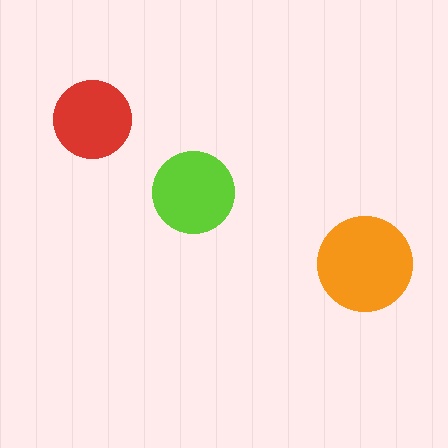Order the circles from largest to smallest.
the orange one, the lime one, the red one.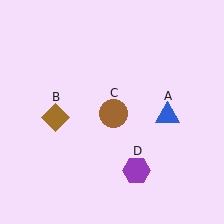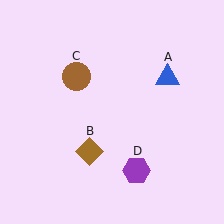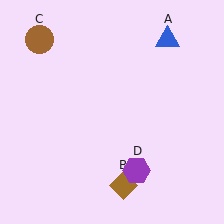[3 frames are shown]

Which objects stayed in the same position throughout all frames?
Purple hexagon (object D) remained stationary.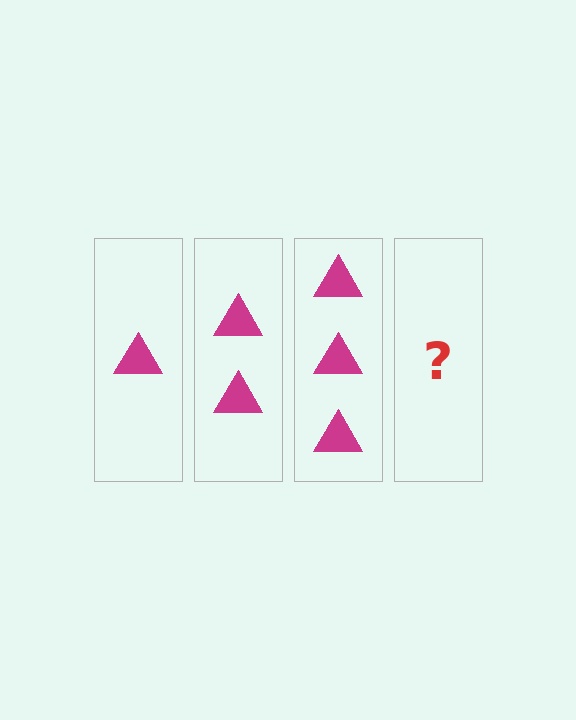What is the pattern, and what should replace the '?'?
The pattern is that each step adds one more triangle. The '?' should be 4 triangles.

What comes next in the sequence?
The next element should be 4 triangles.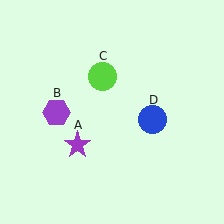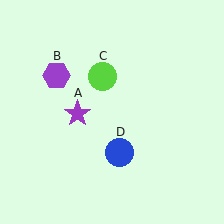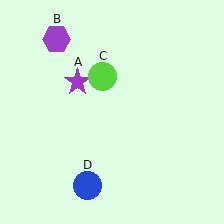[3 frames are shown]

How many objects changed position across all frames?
3 objects changed position: purple star (object A), purple hexagon (object B), blue circle (object D).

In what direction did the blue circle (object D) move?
The blue circle (object D) moved down and to the left.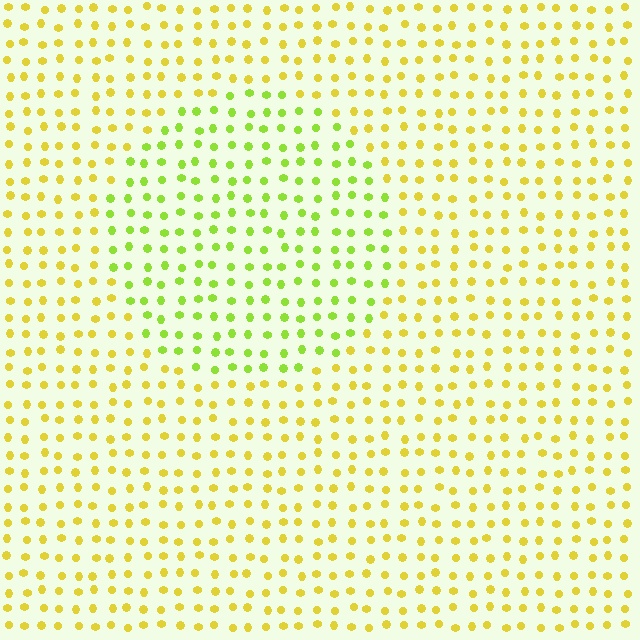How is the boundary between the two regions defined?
The boundary is defined purely by a slight shift in hue (about 35 degrees). Spacing, size, and orientation are identical on both sides.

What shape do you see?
I see a circle.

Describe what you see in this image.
The image is filled with small yellow elements in a uniform arrangement. A circle-shaped region is visible where the elements are tinted to a slightly different hue, forming a subtle color boundary.